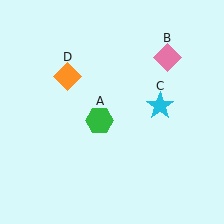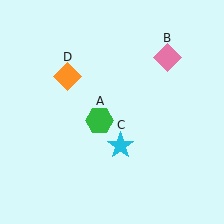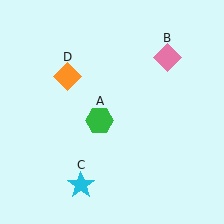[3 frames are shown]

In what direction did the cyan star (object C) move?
The cyan star (object C) moved down and to the left.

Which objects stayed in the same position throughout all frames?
Green hexagon (object A) and pink diamond (object B) and orange diamond (object D) remained stationary.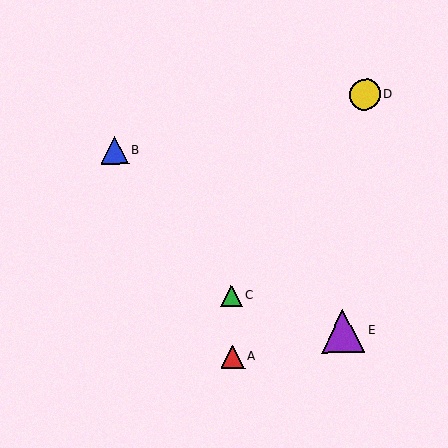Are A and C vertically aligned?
Yes, both are at x≈233.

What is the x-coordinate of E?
Object E is at x≈343.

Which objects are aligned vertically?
Objects A, C are aligned vertically.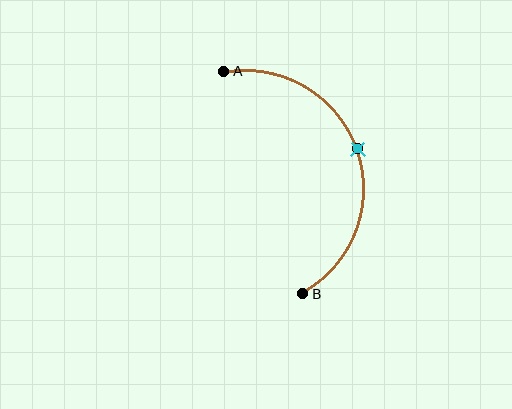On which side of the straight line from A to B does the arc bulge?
The arc bulges to the right of the straight line connecting A and B.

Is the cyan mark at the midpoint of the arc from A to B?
Yes. The cyan mark lies on the arc at equal arc-length from both A and B — it is the arc midpoint.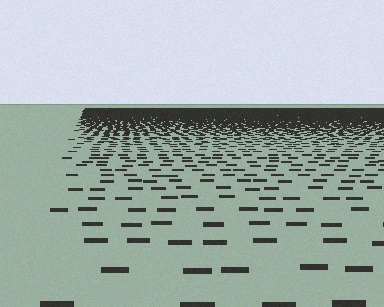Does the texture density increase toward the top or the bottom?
Density increases toward the top.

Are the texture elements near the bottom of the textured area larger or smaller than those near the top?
Larger. Near the bottom, elements are closer to the viewer and appear at a bigger on-screen size.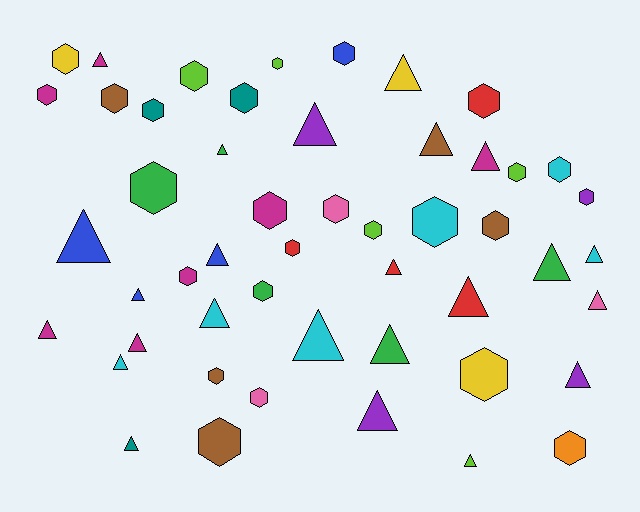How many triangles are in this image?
There are 24 triangles.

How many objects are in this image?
There are 50 objects.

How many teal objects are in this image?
There are 3 teal objects.